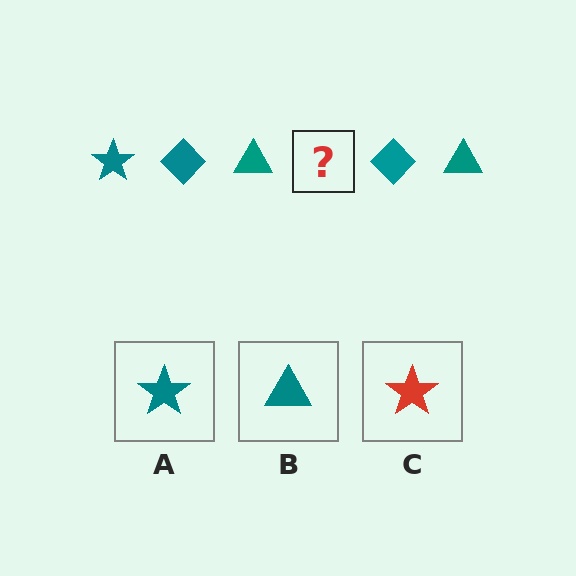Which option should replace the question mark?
Option A.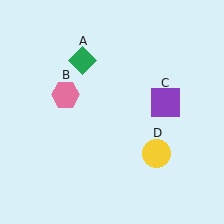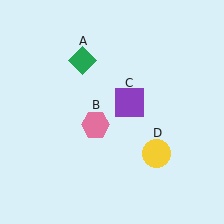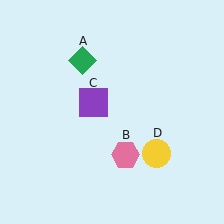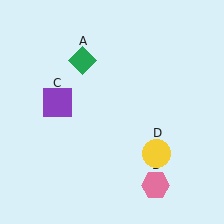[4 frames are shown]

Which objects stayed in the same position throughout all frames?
Green diamond (object A) and yellow circle (object D) remained stationary.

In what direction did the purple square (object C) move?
The purple square (object C) moved left.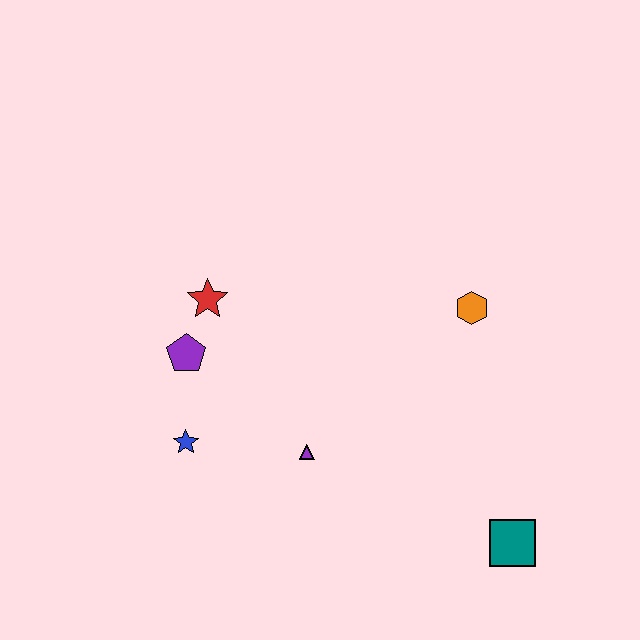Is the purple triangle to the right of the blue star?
Yes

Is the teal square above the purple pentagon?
No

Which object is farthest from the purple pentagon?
The teal square is farthest from the purple pentagon.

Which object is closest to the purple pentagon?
The red star is closest to the purple pentagon.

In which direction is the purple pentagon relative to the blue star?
The purple pentagon is above the blue star.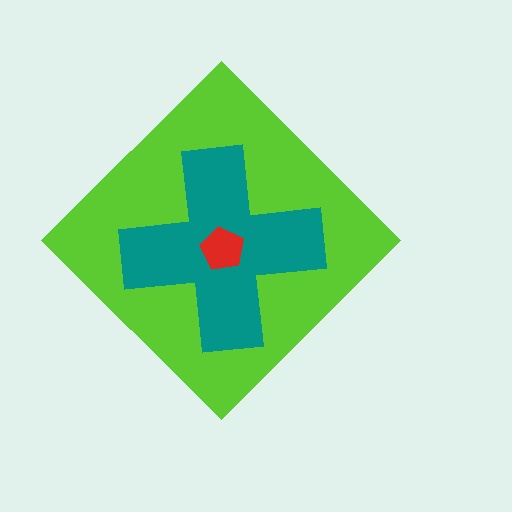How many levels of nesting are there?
3.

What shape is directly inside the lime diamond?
The teal cross.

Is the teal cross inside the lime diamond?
Yes.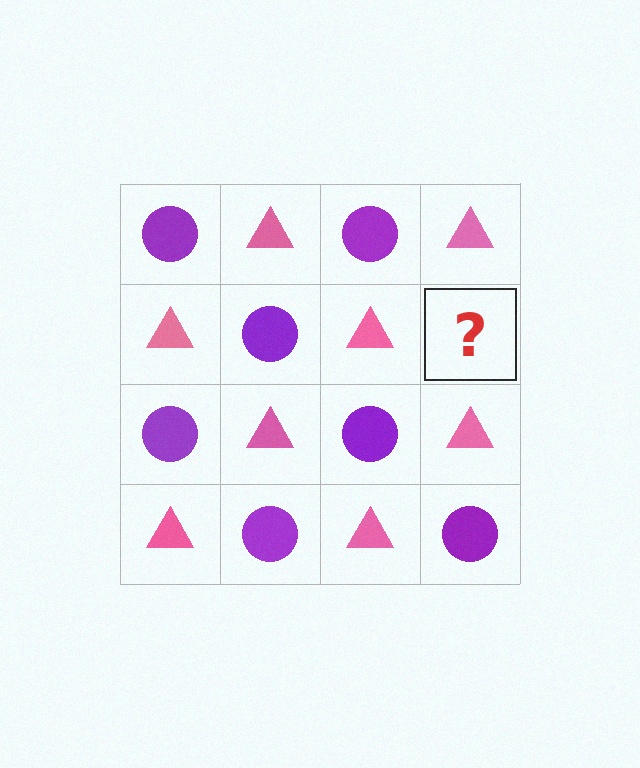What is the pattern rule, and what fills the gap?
The rule is that it alternates purple circle and pink triangle in a checkerboard pattern. The gap should be filled with a purple circle.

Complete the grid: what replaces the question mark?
The question mark should be replaced with a purple circle.